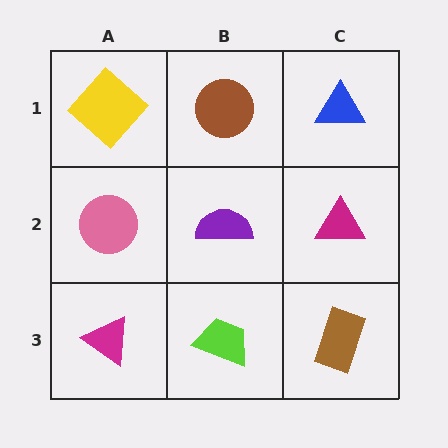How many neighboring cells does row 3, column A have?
2.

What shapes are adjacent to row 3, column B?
A purple semicircle (row 2, column B), a magenta triangle (row 3, column A), a brown rectangle (row 3, column C).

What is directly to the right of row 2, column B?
A magenta triangle.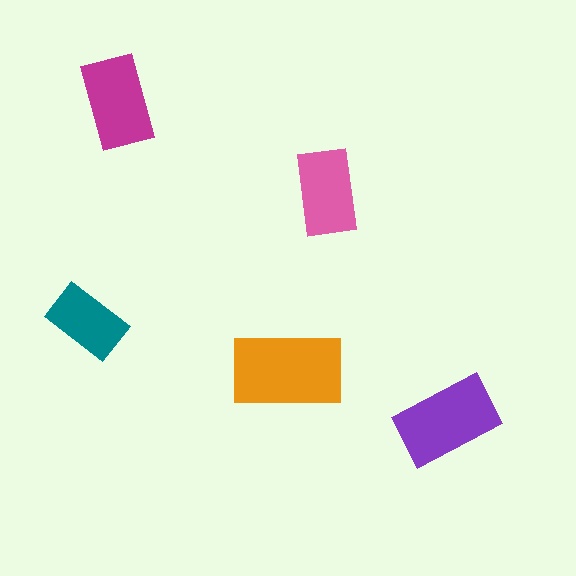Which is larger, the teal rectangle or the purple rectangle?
The purple one.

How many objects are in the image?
There are 5 objects in the image.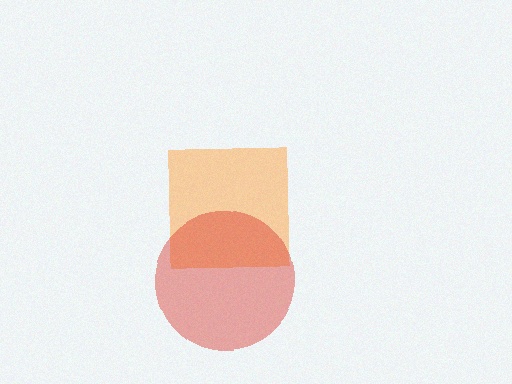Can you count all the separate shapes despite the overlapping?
Yes, there are 2 separate shapes.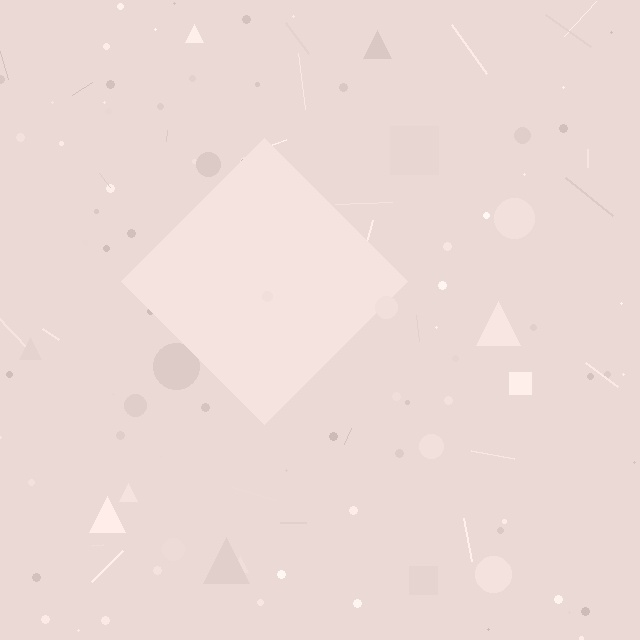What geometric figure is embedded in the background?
A diamond is embedded in the background.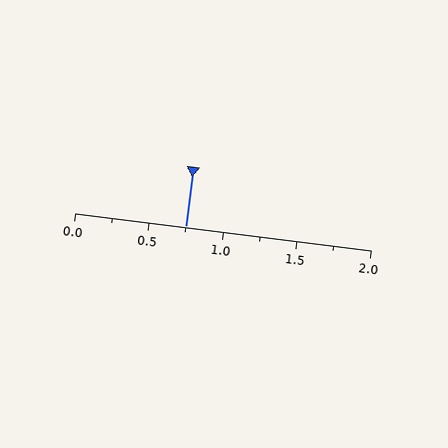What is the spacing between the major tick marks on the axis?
The major ticks are spaced 0.5 apart.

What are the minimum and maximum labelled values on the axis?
The axis runs from 0.0 to 2.0.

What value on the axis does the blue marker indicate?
The marker indicates approximately 0.75.